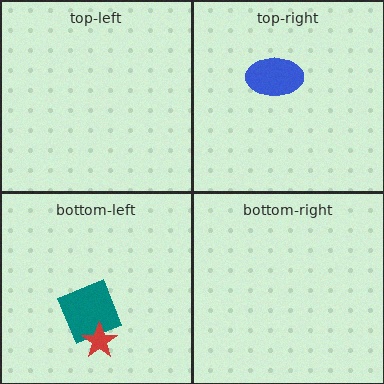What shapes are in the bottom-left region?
The teal square, the red star.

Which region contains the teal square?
The bottom-left region.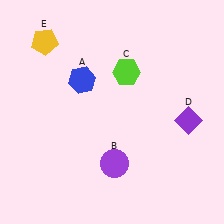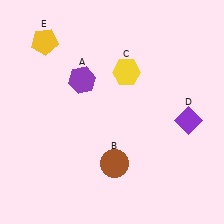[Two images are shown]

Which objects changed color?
A changed from blue to purple. B changed from purple to brown. C changed from lime to yellow.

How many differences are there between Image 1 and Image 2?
There are 3 differences between the two images.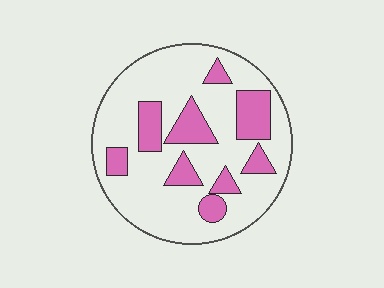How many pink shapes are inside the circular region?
9.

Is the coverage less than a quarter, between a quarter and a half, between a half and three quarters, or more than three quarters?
Less than a quarter.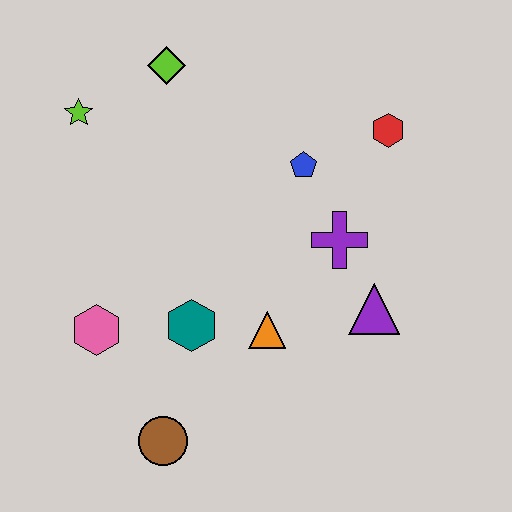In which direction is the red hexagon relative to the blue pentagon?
The red hexagon is to the right of the blue pentagon.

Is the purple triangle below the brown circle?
No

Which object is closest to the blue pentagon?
The purple cross is closest to the blue pentagon.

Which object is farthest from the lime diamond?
The brown circle is farthest from the lime diamond.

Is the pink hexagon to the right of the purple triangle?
No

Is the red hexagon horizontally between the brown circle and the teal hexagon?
No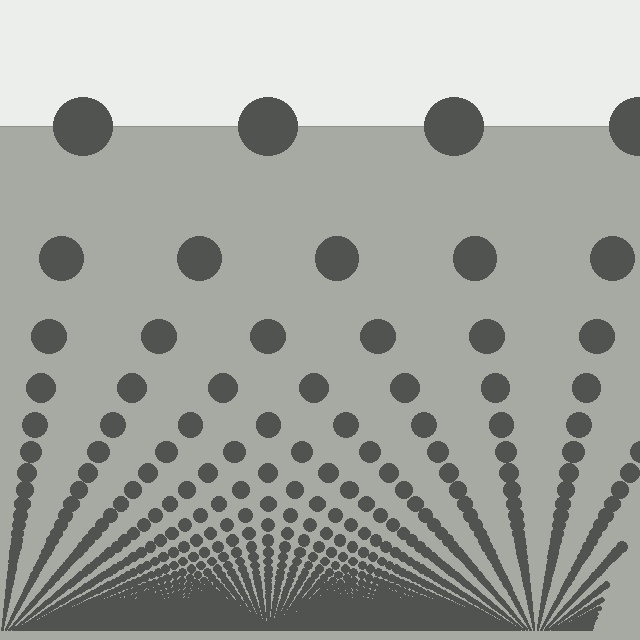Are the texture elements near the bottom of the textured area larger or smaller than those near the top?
Smaller. The gradient is inverted — elements near the bottom are smaller and denser.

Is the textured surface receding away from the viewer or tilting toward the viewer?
The surface appears to tilt toward the viewer. Texture elements get larger and sparser toward the top.